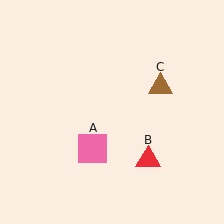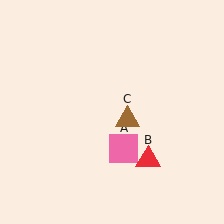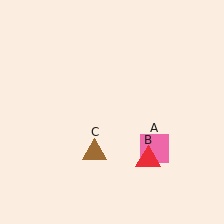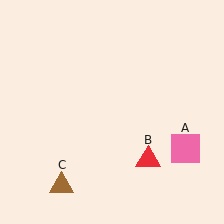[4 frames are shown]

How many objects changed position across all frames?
2 objects changed position: pink square (object A), brown triangle (object C).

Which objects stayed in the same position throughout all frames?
Red triangle (object B) remained stationary.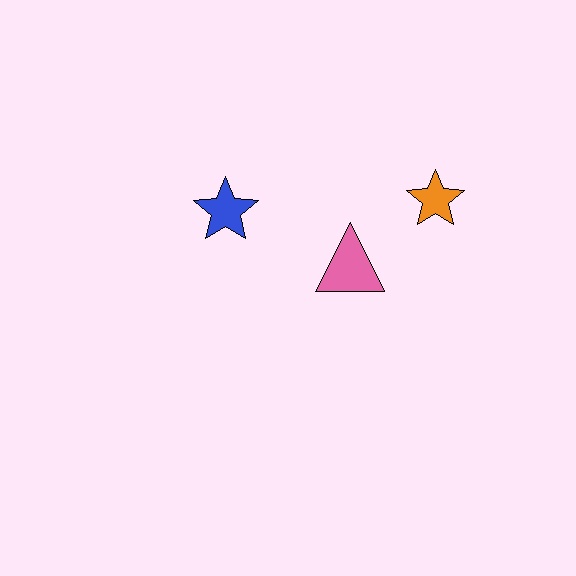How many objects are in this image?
There are 3 objects.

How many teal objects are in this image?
There are no teal objects.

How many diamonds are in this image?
There are no diamonds.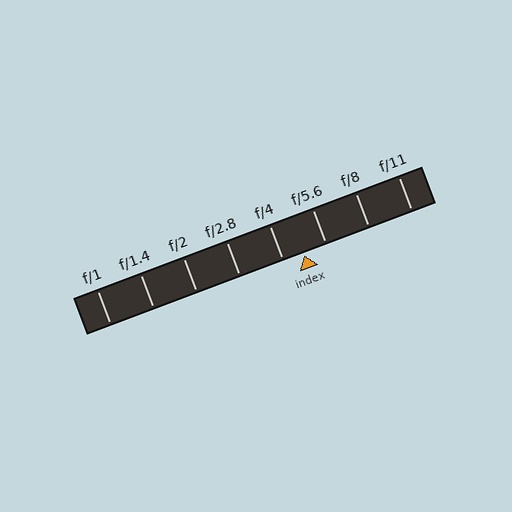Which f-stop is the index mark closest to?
The index mark is closest to f/4.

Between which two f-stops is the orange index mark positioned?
The index mark is between f/4 and f/5.6.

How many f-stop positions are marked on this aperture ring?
There are 8 f-stop positions marked.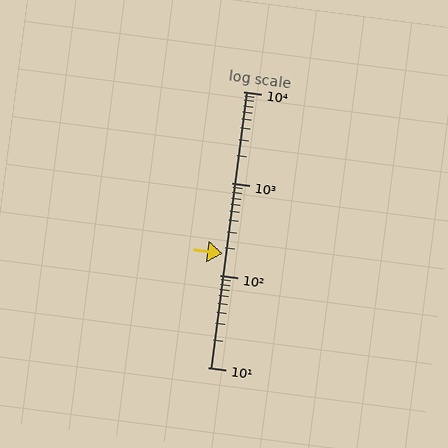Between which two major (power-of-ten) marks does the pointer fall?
The pointer is between 100 and 1000.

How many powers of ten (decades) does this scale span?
The scale spans 3 decades, from 10 to 10000.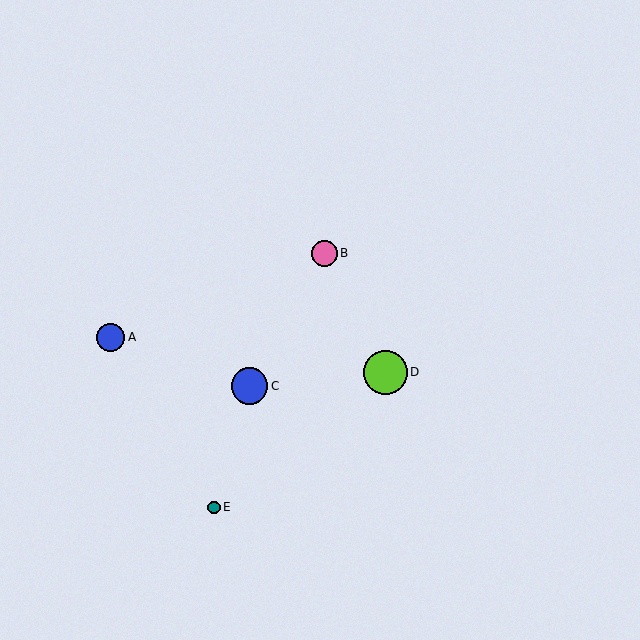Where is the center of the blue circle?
The center of the blue circle is at (249, 386).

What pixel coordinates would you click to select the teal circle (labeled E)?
Click at (214, 507) to select the teal circle E.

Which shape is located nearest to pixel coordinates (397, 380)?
The lime circle (labeled D) at (385, 372) is nearest to that location.